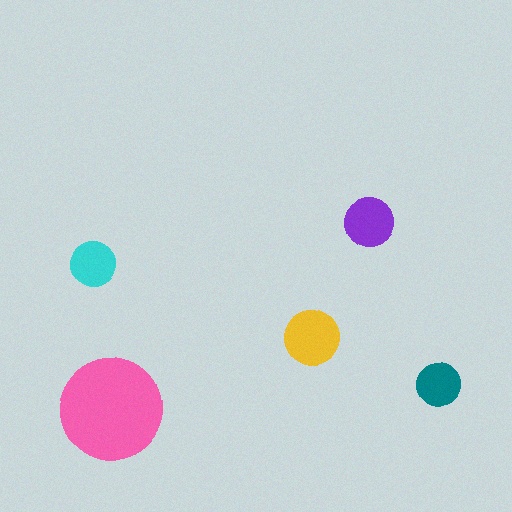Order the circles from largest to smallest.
the pink one, the yellow one, the purple one, the cyan one, the teal one.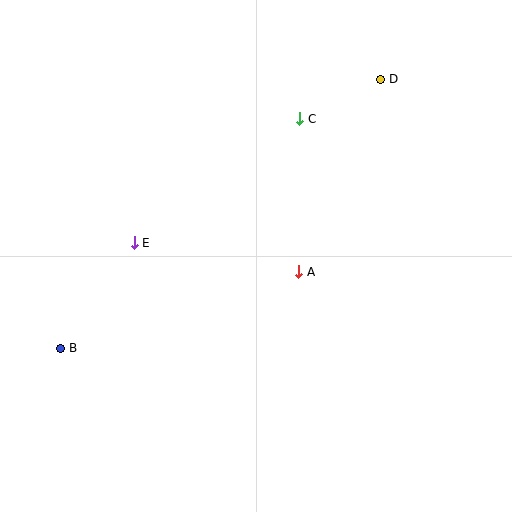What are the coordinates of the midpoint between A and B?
The midpoint between A and B is at (180, 310).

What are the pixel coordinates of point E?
Point E is at (134, 243).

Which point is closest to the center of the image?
Point A at (298, 272) is closest to the center.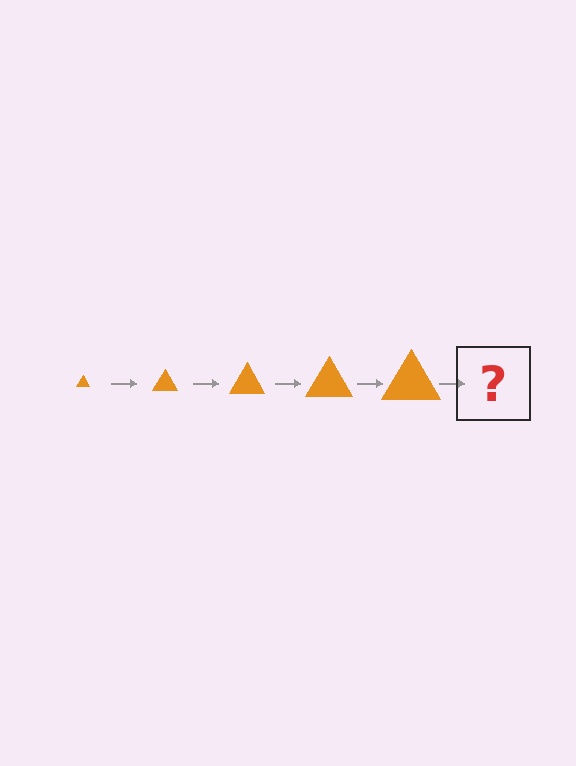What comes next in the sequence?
The next element should be an orange triangle, larger than the previous one.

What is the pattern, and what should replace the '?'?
The pattern is that the triangle gets progressively larger each step. The '?' should be an orange triangle, larger than the previous one.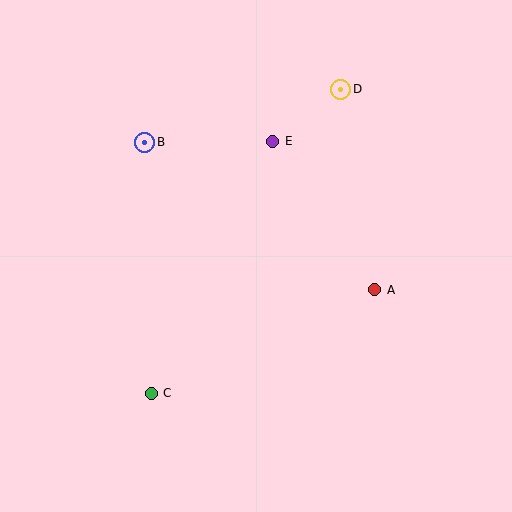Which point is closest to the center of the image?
Point E at (273, 141) is closest to the center.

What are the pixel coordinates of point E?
Point E is at (273, 141).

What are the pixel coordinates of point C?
Point C is at (151, 393).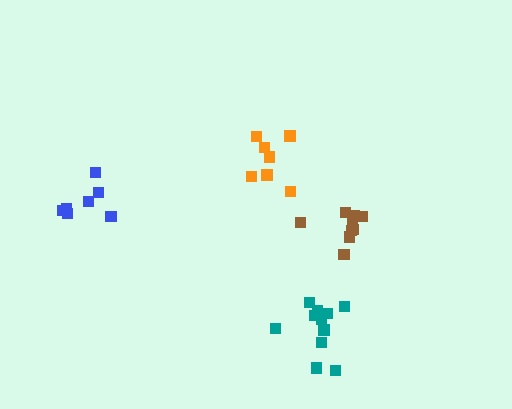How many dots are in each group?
Group 1: 9 dots, Group 2: 7 dots, Group 3: 7 dots, Group 4: 11 dots (34 total).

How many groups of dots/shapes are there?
There are 4 groups.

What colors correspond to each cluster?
The clusters are colored: brown, orange, blue, teal.